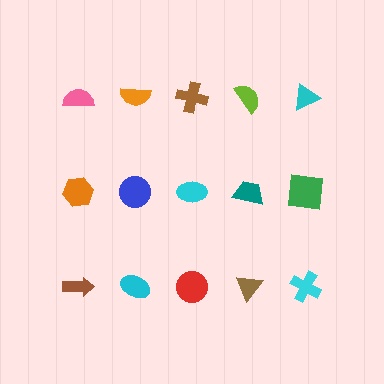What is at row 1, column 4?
A lime semicircle.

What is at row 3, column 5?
A cyan cross.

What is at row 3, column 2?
A cyan ellipse.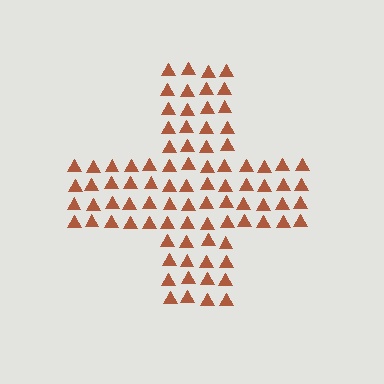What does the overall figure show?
The overall figure shows a cross.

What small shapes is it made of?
It is made of small triangles.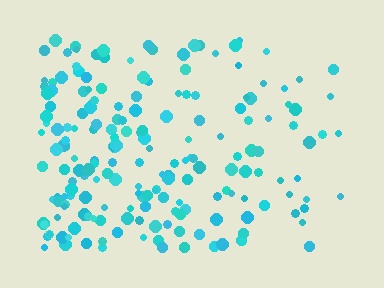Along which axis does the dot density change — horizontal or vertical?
Horizontal.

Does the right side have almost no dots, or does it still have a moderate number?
Still a moderate number, just noticeably fewer than the left.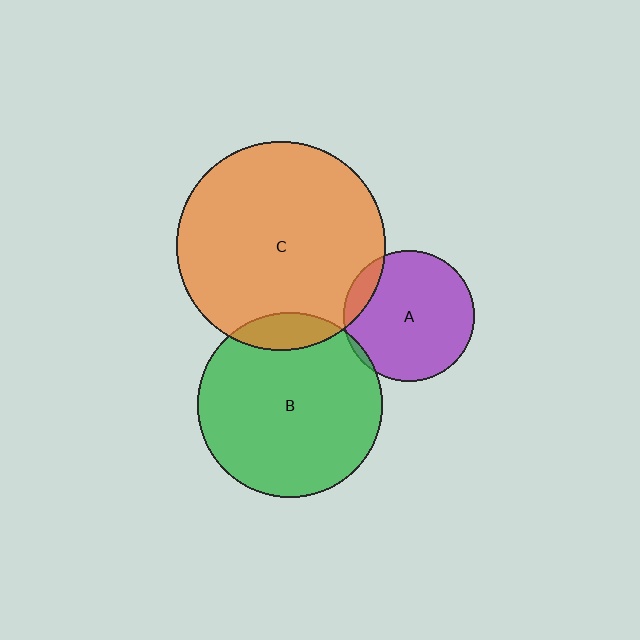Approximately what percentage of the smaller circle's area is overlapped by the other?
Approximately 10%.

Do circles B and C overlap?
Yes.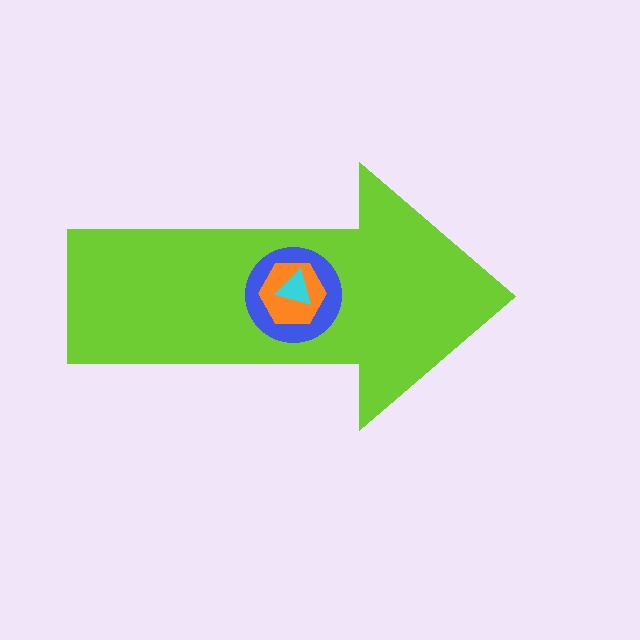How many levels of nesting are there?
4.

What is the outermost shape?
The lime arrow.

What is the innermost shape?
The cyan triangle.